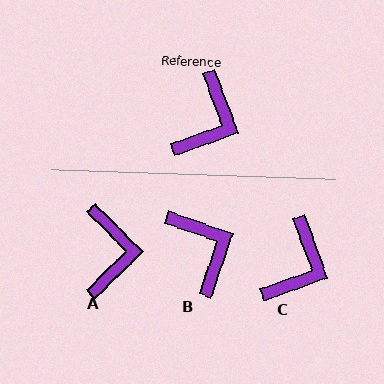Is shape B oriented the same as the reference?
No, it is off by about 51 degrees.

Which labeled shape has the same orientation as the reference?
C.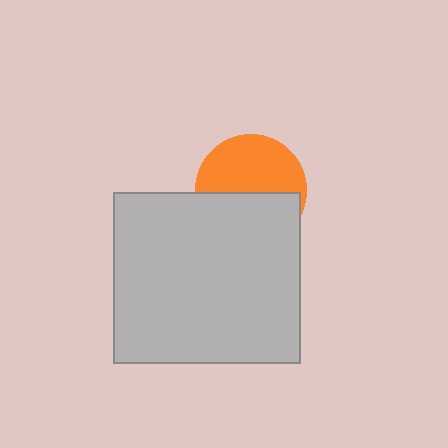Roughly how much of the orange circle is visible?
About half of it is visible (roughly 52%).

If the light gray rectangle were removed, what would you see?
You would see the complete orange circle.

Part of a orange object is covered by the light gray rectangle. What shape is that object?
It is a circle.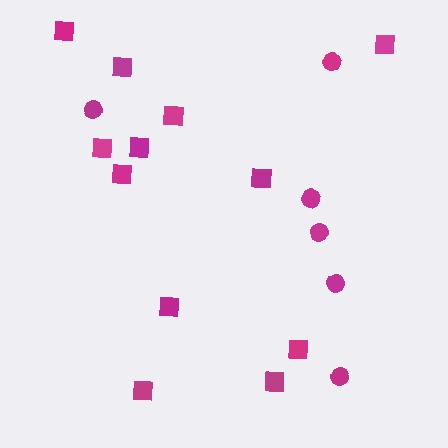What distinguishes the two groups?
There are 2 groups: one group of circles (6) and one group of squares (12).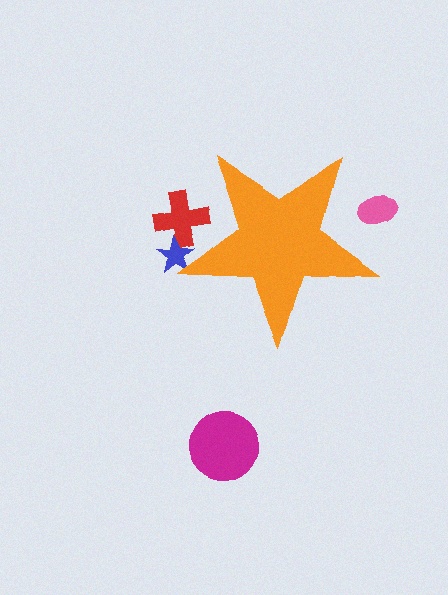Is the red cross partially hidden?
Yes, the red cross is partially hidden behind the orange star.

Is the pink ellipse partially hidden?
Yes, the pink ellipse is partially hidden behind the orange star.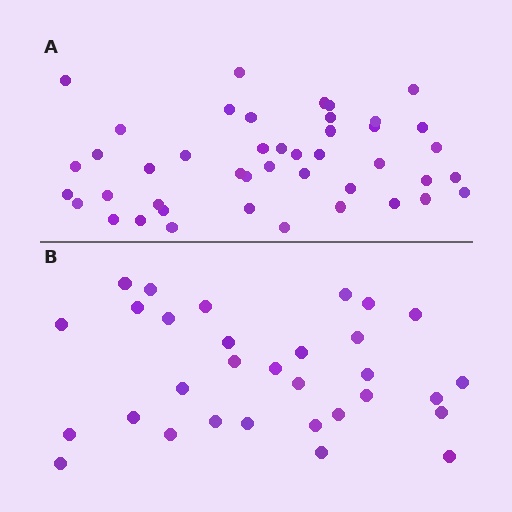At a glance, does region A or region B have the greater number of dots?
Region A (the top region) has more dots.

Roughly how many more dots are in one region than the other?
Region A has approximately 15 more dots than region B.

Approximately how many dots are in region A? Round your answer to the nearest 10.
About 40 dots. (The exact count is 44, which rounds to 40.)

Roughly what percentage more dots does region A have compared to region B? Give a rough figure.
About 40% more.